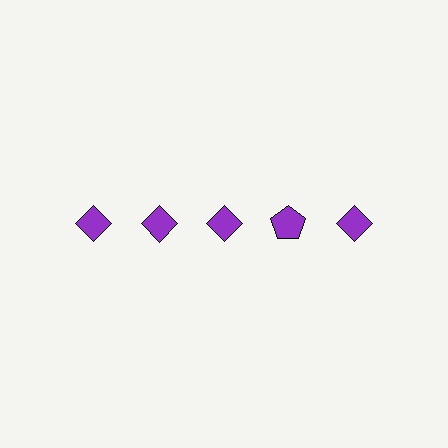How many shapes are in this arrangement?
There are 5 shapes arranged in a grid pattern.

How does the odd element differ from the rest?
It has a different shape: pentagon instead of diamond.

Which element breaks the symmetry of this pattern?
The purple pentagon in the top row, second from right column breaks the symmetry. All other shapes are purple diamonds.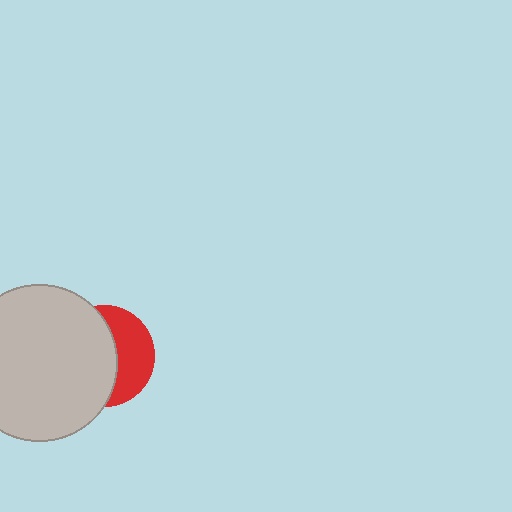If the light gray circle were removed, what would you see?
You would see the complete red circle.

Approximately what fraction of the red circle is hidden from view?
Roughly 59% of the red circle is hidden behind the light gray circle.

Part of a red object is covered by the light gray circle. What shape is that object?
It is a circle.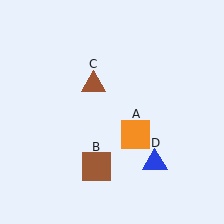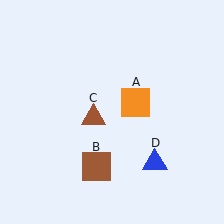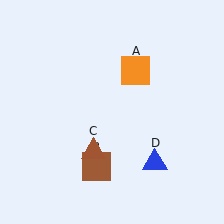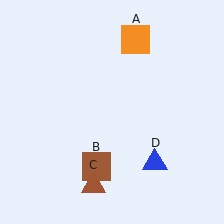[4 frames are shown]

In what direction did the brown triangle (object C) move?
The brown triangle (object C) moved down.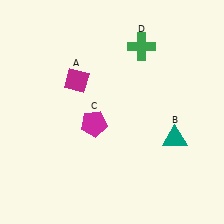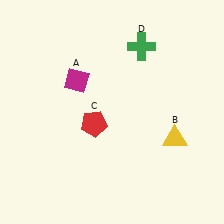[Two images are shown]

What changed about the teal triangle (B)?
In Image 1, B is teal. In Image 2, it changed to yellow.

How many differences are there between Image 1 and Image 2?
There are 2 differences between the two images.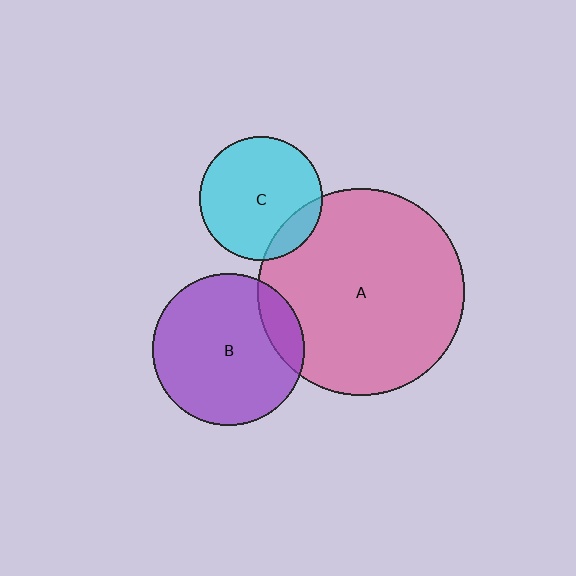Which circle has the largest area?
Circle A (pink).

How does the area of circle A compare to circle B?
Approximately 1.9 times.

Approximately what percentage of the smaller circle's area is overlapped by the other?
Approximately 15%.